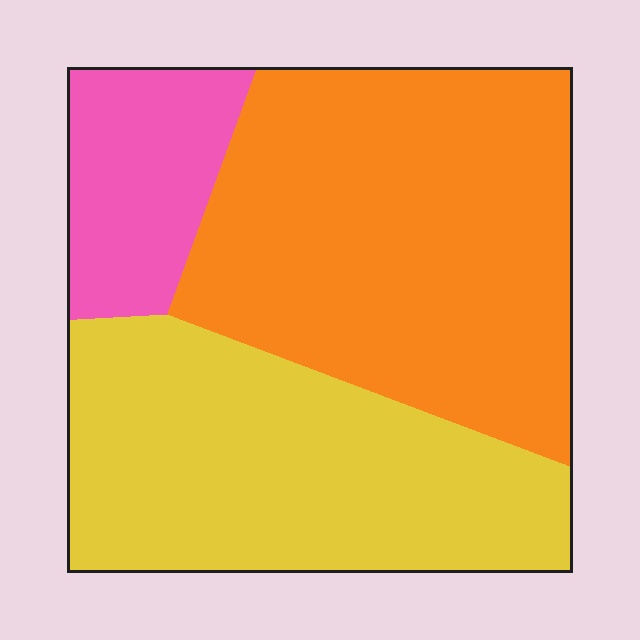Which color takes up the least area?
Pink, at roughly 15%.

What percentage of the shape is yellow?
Yellow takes up about two fifths (2/5) of the shape.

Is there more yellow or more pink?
Yellow.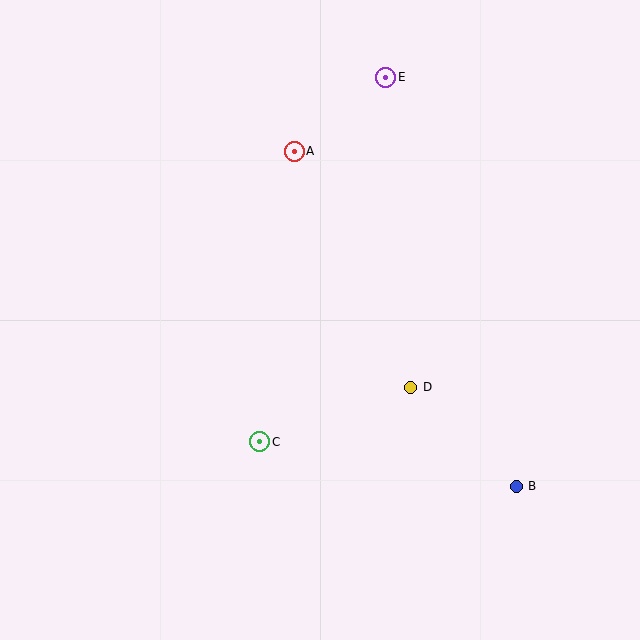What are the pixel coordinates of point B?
Point B is at (516, 486).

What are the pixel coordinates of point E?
Point E is at (386, 77).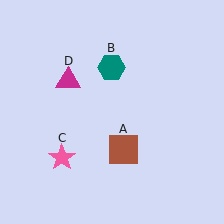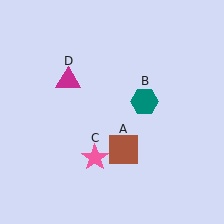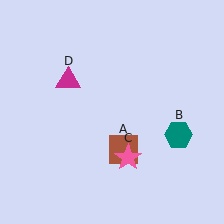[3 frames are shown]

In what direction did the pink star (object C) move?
The pink star (object C) moved right.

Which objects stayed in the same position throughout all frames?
Brown square (object A) and magenta triangle (object D) remained stationary.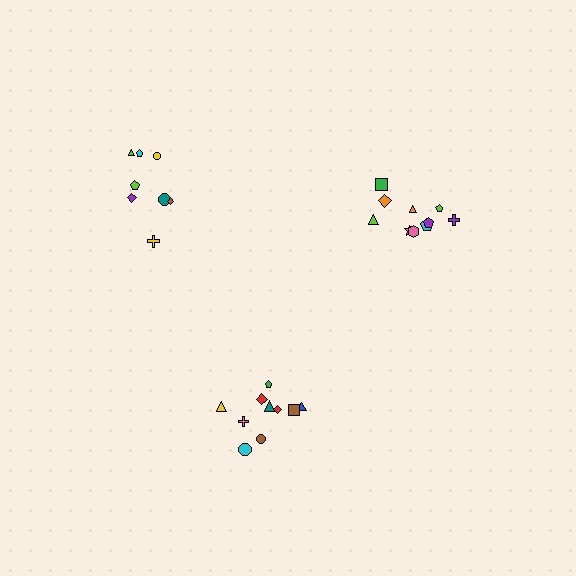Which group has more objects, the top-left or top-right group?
The top-right group.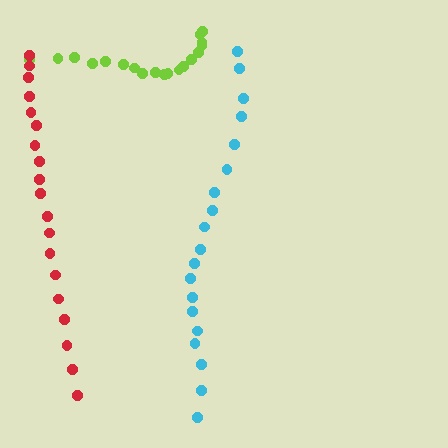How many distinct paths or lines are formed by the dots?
There are 3 distinct paths.